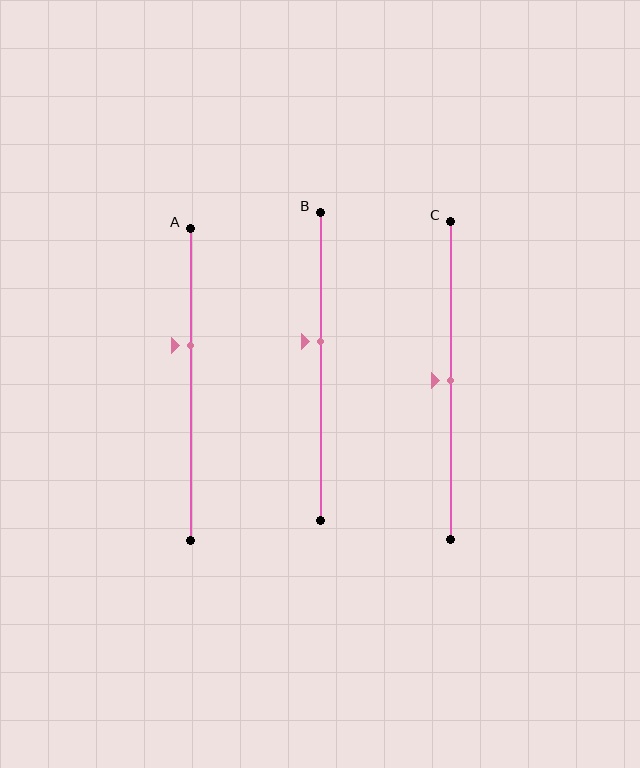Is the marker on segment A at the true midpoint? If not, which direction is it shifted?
No, the marker on segment A is shifted upward by about 13% of the segment length.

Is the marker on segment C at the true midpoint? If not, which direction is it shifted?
Yes, the marker on segment C is at the true midpoint.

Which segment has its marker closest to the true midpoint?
Segment C has its marker closest to the true midpoint.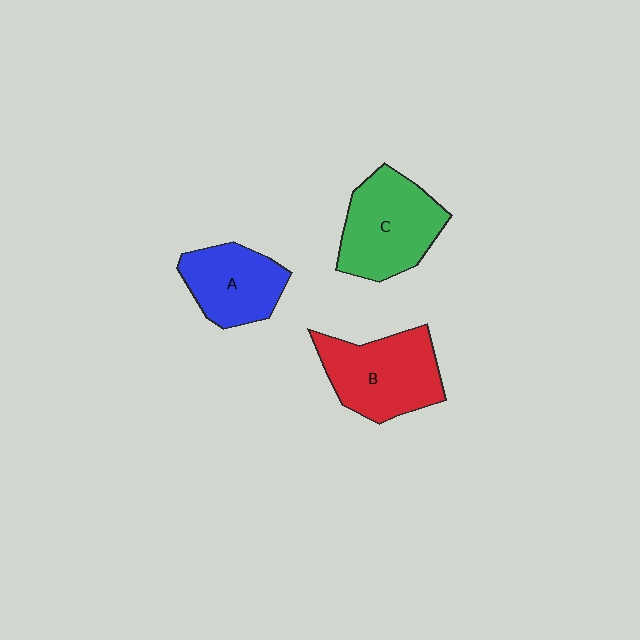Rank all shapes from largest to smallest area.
From largest to smallest: C (green), B (red), A (blue).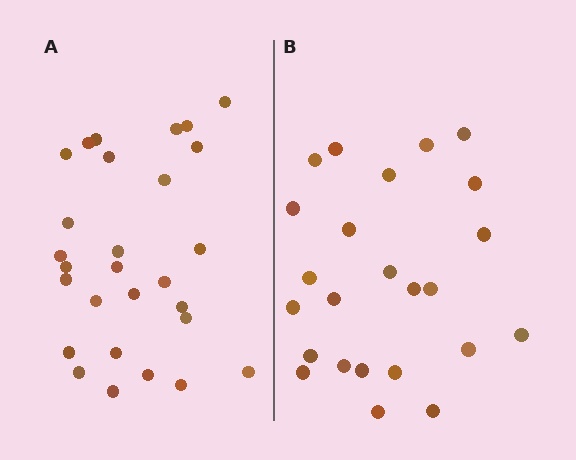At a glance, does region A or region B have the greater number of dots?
Region A (the left region) has more dots.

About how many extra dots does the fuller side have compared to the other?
Region A has about 4 more dots than region B.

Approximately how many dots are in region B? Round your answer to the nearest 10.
About 20 dots. (The exact count is 24, which rounds to 20.)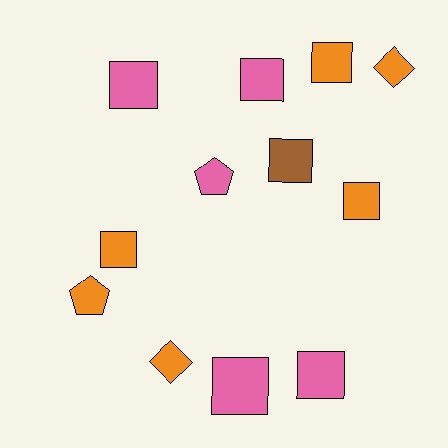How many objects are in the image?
There are 12 objects.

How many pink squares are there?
There are 4 pink squares.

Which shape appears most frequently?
Square, with 8 objects.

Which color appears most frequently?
Orange, with 6 objects.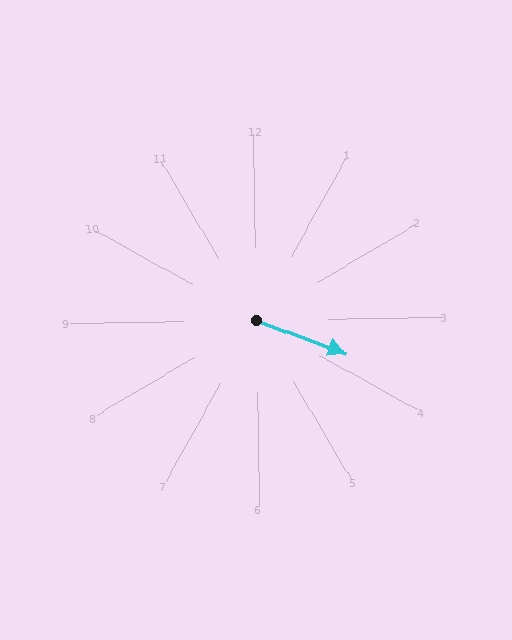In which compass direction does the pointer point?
East.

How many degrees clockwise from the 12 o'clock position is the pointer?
Approximately 111 degrees.